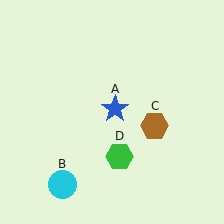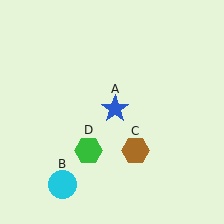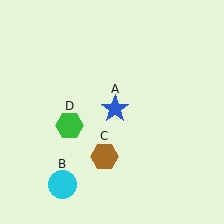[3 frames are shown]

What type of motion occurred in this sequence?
The brown hexagon (object C), green hexagon (object D) rotated clockwise around the center of the scene.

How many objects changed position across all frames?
2 objects changed position: brown hexagon (object C), green hexagon (object D).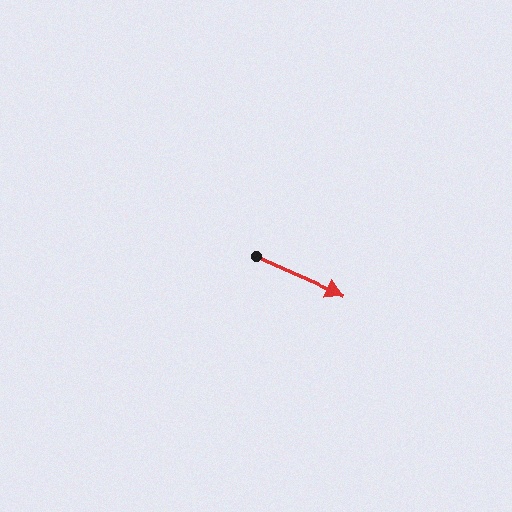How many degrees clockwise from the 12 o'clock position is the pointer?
Approximately 114 degrees.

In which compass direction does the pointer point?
Southeast.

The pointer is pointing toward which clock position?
Roughly 4 o'clock.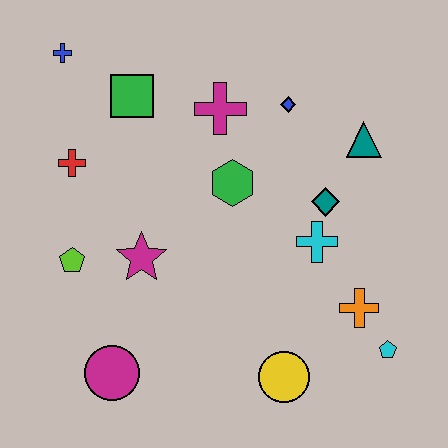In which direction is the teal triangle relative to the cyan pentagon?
The teal triangle is above the cyan pentagon.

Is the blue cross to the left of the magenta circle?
Yes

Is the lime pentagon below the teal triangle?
Yes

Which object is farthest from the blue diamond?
The magenta circle is farthest from the blue diamond.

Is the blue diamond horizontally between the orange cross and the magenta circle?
Yes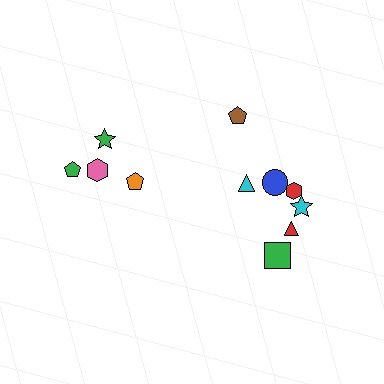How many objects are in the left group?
There are 4 objects.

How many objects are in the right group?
There are 7 objects.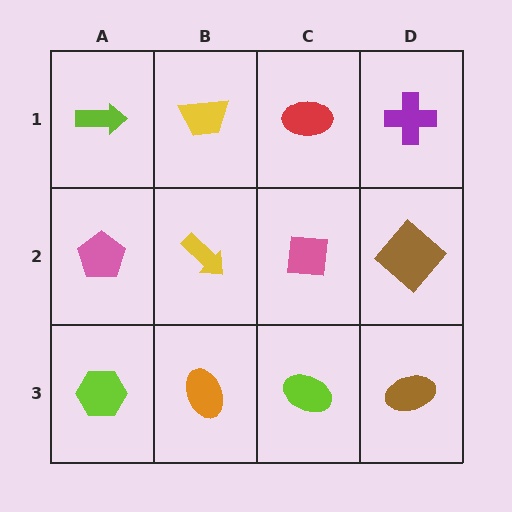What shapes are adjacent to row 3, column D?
A brown diamond (row 2, column D), a lime ellipse (row 3, column C).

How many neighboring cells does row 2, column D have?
3.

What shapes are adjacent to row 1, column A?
A pink pentagon (row 2, column A), a yellow trapezoid (row 1, column B).